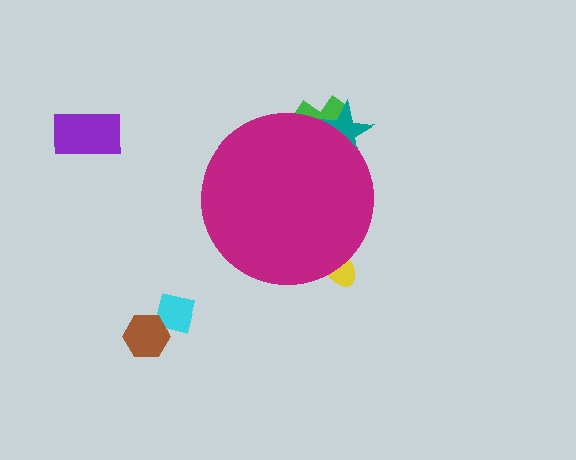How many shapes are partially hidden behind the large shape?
3 shapes are partially hidden.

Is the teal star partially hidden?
Yes, the teal star is partially hidden behind the magenta circle.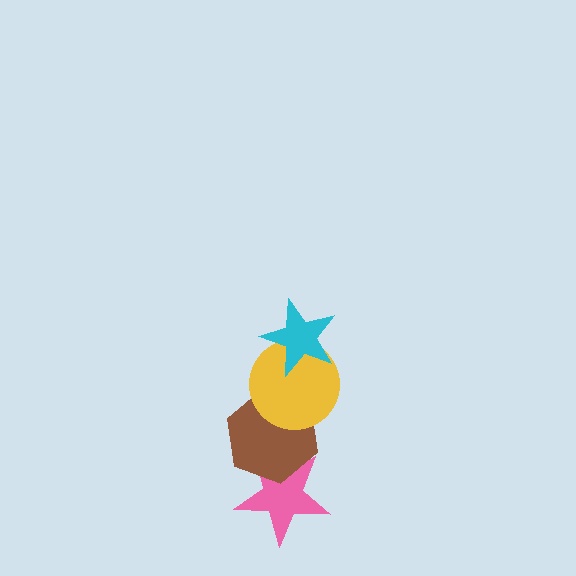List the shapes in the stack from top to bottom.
From top to bottom: the cyan star, the yellow circle, the brown hexagon, the pink star.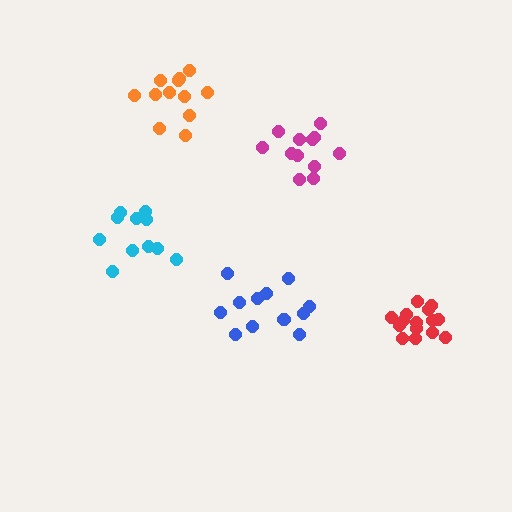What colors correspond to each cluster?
The clusters are colored: magenta, blue, cyan, orange, red.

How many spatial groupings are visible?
There are 5 spatial groupings.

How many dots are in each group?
Group 1: 12 dots, Group 2: 13 dots, Group 3: 11 dots, Group 4: 12 dots, Group 5: 15 dots (63 total).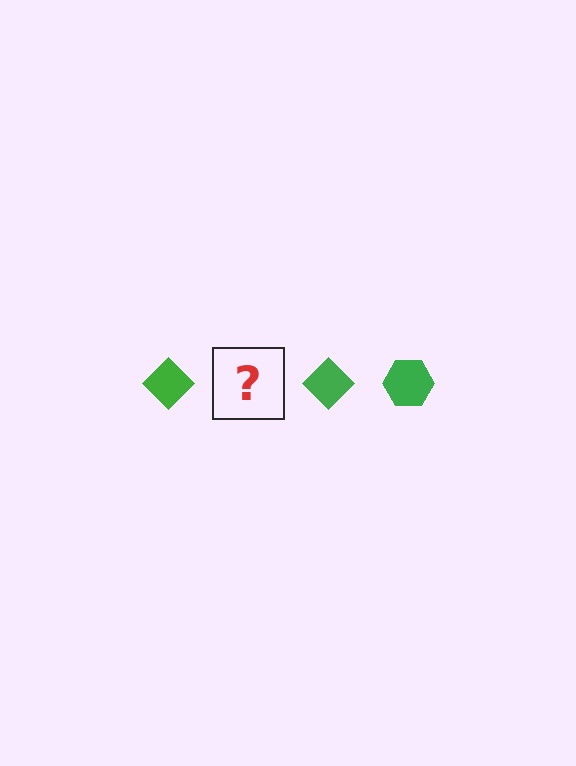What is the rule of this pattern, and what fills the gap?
The rule is that the pattern cycles through diamond, hexagon shapes in green. The gap should be filled with a green hexagon.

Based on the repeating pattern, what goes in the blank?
The blank should be a green hexagon.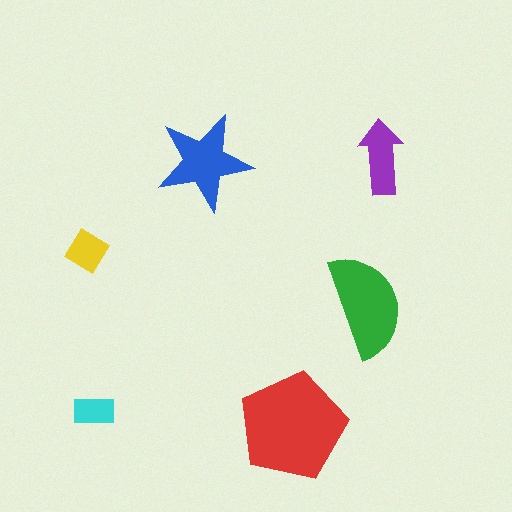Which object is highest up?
The purple arrow is topmost.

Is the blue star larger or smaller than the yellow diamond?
Larger.